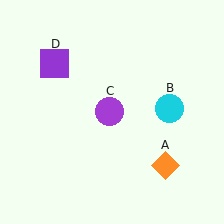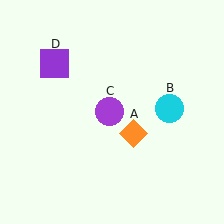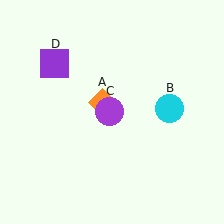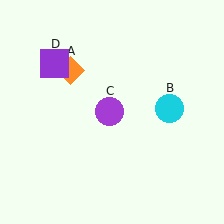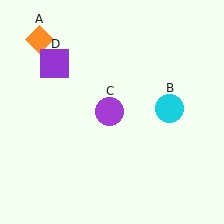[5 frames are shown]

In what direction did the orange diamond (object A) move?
The orange diamond (object A) moved up and to the left.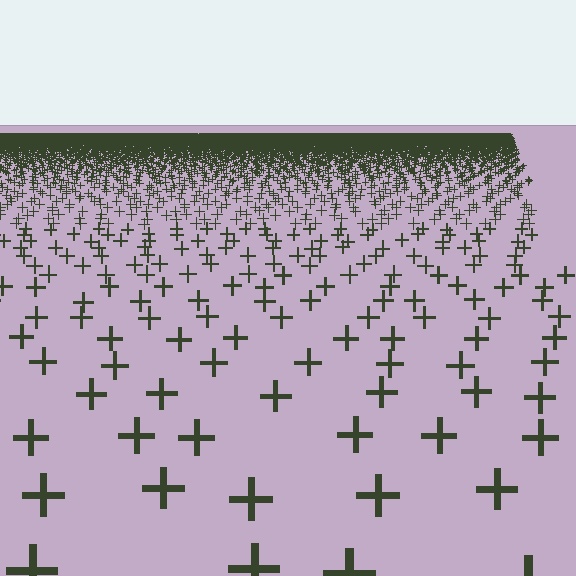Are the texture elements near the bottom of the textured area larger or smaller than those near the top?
Larger. Near the bottom, elements are closer to the viewer and appear at a bigger on-screen size.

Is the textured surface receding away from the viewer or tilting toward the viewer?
The surface is receding away from the viewer. Texture elements get smaller and denser toward the top.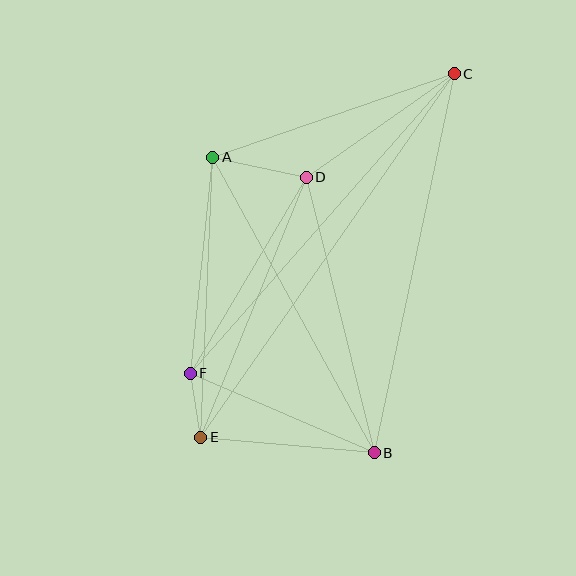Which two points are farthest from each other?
Points C and E are farthest from each other.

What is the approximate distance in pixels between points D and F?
The distance between D and F is approximately 227 pixels.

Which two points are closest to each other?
Points E and F are closest to each other.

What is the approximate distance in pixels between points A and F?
The distance between A and F is approximately 217 pixels.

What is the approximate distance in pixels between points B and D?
The distance between B and D is approximately 283 pixels.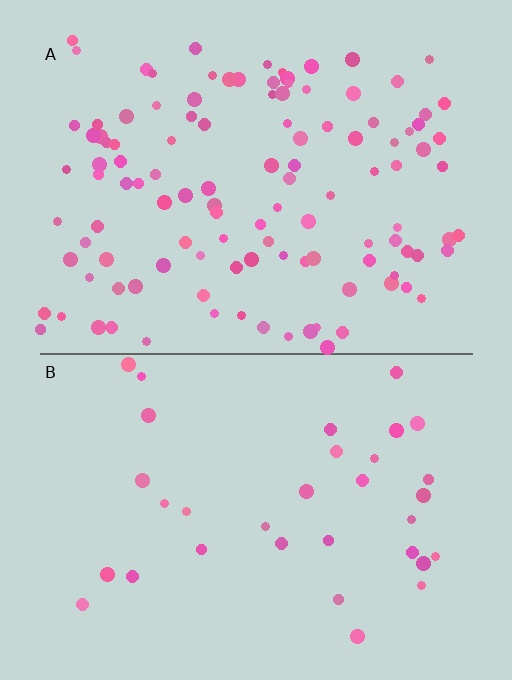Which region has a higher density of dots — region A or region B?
A (the top).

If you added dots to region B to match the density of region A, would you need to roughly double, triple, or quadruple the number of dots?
Approximately triple.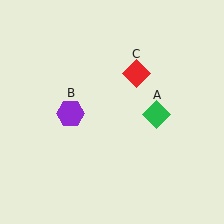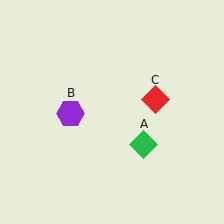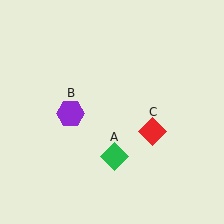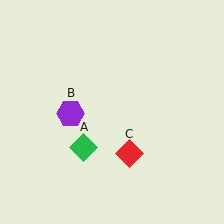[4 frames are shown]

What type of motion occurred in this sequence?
The green diamond (object A), red diamond (object C) rotated clockwise around the center of the scene.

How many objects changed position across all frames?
2 objects changed position: green diamond (object A), red diamond (object C).